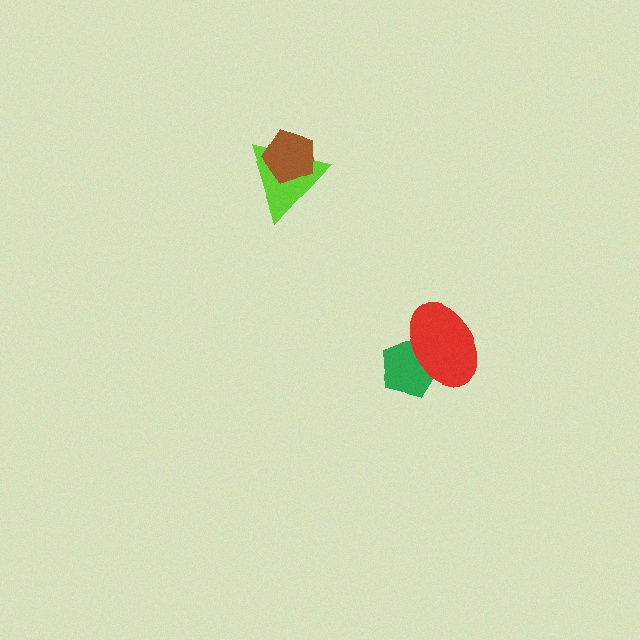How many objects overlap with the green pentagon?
1 object overlaps with the green pentagon.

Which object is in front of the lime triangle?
The brown pentagon is in front of the lime triangle.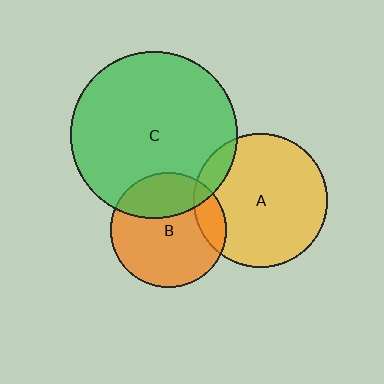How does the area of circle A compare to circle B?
Approximately 1.3 times.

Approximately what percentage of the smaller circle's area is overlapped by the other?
Approximately 10%.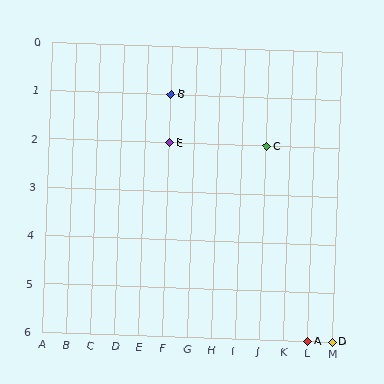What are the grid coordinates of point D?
Point D is at grid coordinates (M, 6).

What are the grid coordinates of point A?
Point A is at grid coordinates (L, 6).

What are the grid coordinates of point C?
Point C is at grid coordinates (J, 2).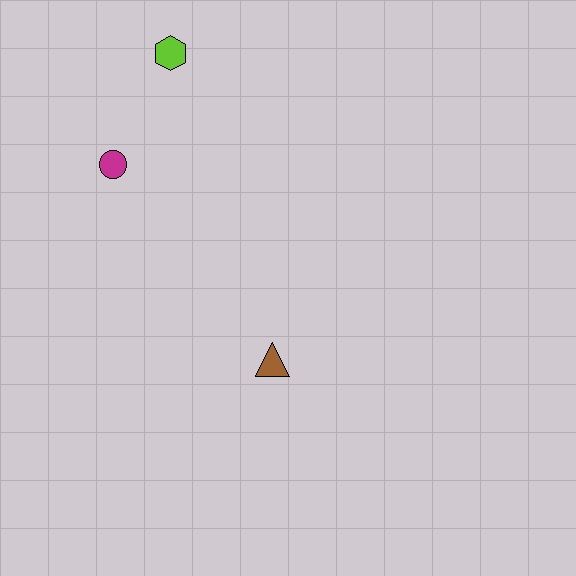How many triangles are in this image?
There is 1 triangle.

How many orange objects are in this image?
There are no orange objects.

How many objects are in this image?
There are 3 objects.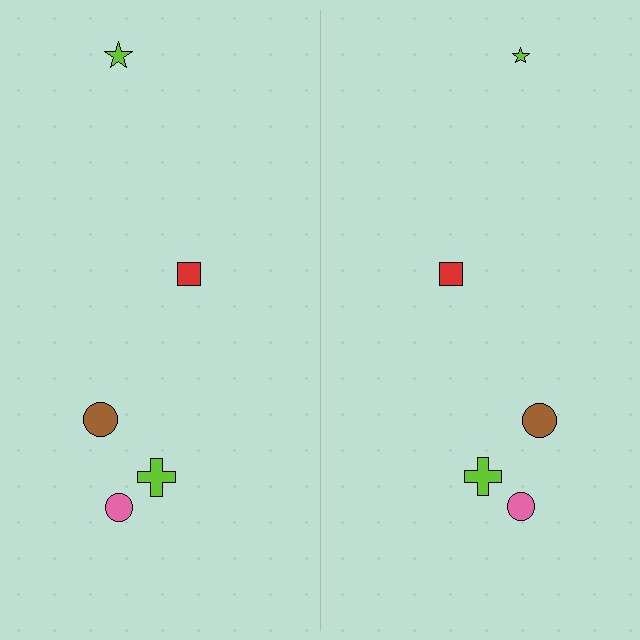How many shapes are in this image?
There are 10 shapes in this image.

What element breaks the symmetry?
The lime star on the right side has a different size than its mirror counterpart.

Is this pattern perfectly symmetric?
No, the pattern is not perfectly symmetric. The lime star on the right side has a different size than its mirror counterpart.